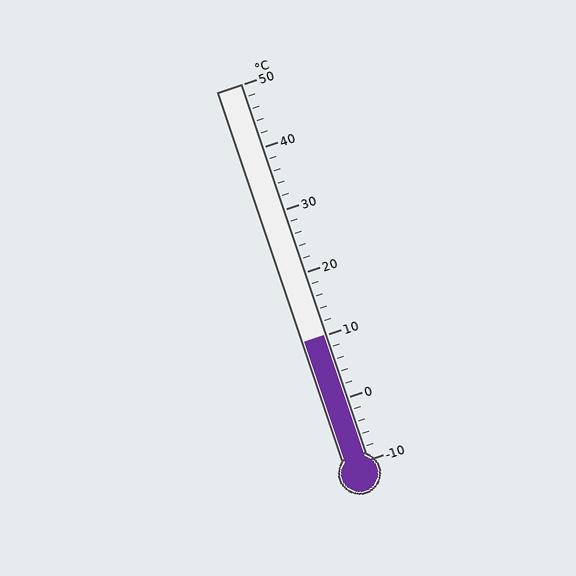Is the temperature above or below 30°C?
The temperature is below 30°C.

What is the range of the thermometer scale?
The thermometer scale ranges from -10°C to 50°C.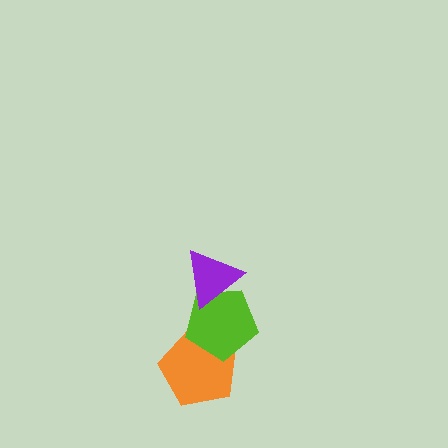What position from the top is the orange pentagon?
The orange pentagon is 3rd from the top.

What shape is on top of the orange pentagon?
The lime pentagon is on top of the orange pentagon.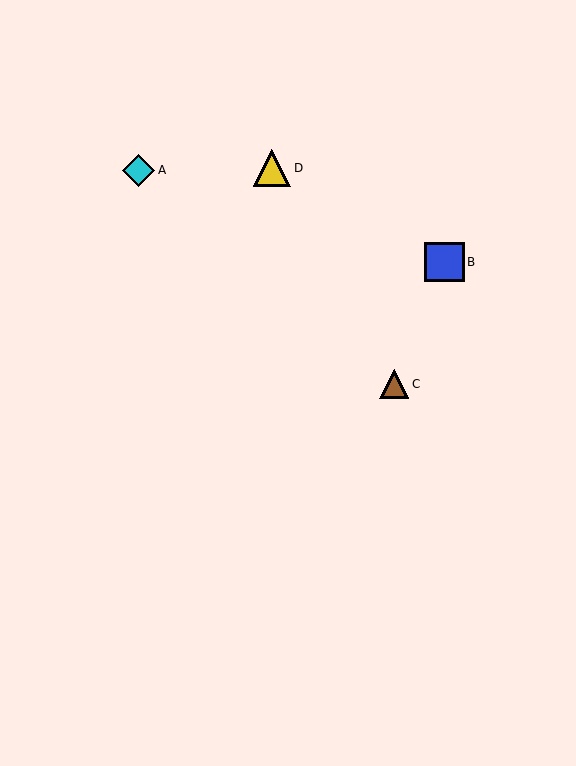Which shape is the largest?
The blue square (labeled B) is the largest.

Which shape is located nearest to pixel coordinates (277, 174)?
The yellow triangle (labeled D) at (272, 168) is nearest to that location.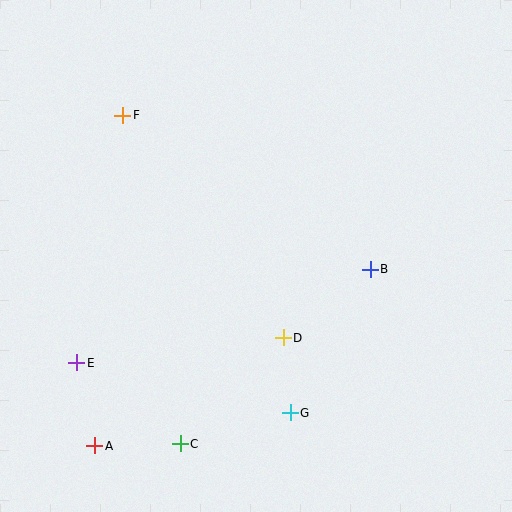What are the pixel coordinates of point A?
Point A is at (95, 446).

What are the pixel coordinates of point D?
Point D is at (283, 338).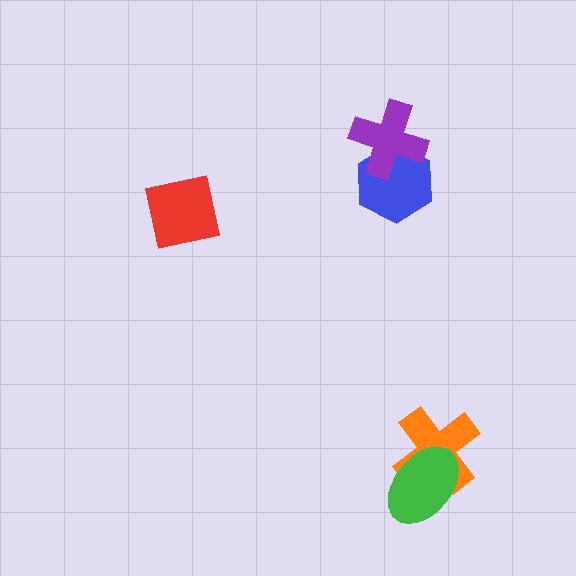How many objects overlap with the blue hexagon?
1 object overlaps with the blue hexagon.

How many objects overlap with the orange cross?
1 object overlaps with the orange cross.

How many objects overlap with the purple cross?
1 object overlaps with the purple cross.